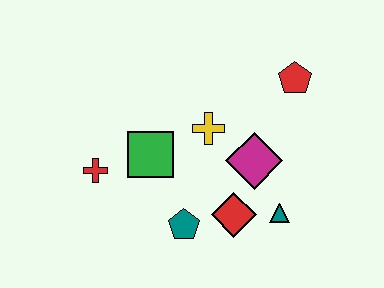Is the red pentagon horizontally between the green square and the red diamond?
No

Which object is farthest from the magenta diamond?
The red cross is farthest from the magenta diamond.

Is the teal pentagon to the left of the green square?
No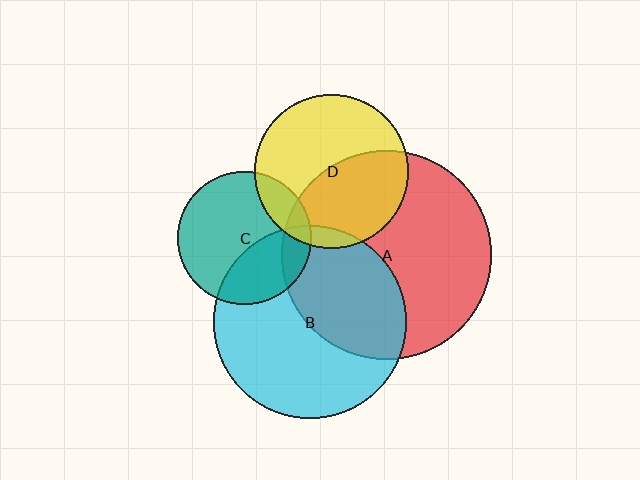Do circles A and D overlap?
Yes.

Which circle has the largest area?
Circle A (red).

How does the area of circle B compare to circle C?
Approximately 2.1 times.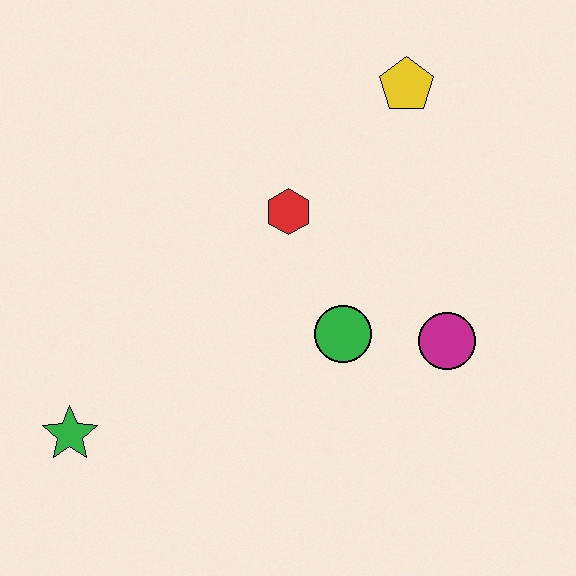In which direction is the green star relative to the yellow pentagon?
The green star is below the yellow pentagon.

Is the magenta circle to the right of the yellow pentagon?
Yes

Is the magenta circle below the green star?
No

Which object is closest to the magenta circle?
The green circle is closest to the magenta circle.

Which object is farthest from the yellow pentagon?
The green star is farthest from the yellow pentagon.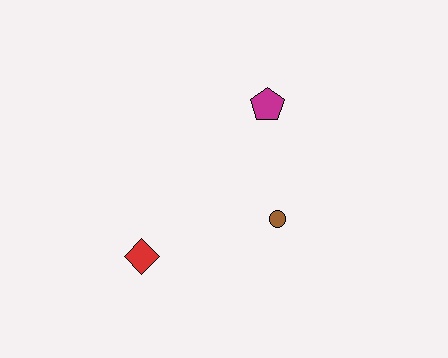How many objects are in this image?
There are 3 objects.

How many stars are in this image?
There are no stars.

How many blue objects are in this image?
There are no blue objects.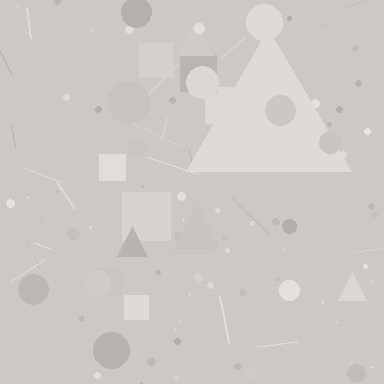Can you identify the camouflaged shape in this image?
The camouflaged shape is a triangle.